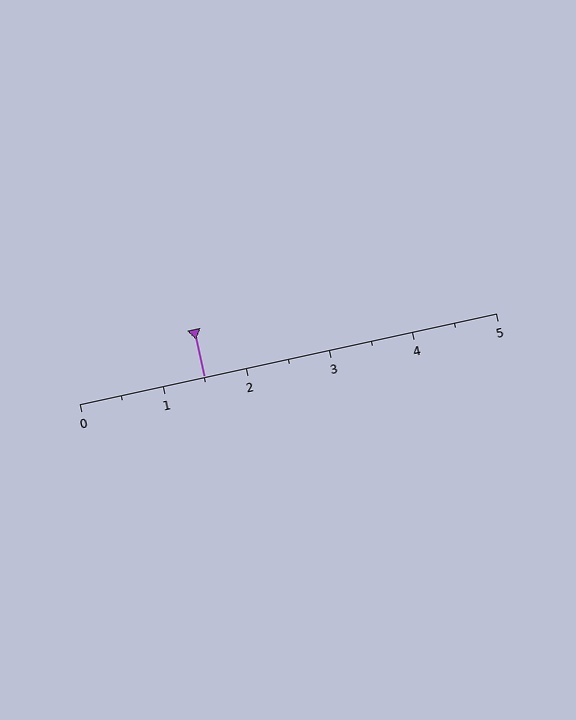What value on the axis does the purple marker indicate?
The marker indicates approximately 1.5.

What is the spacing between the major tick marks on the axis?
The major ticks are spaced 1 apart.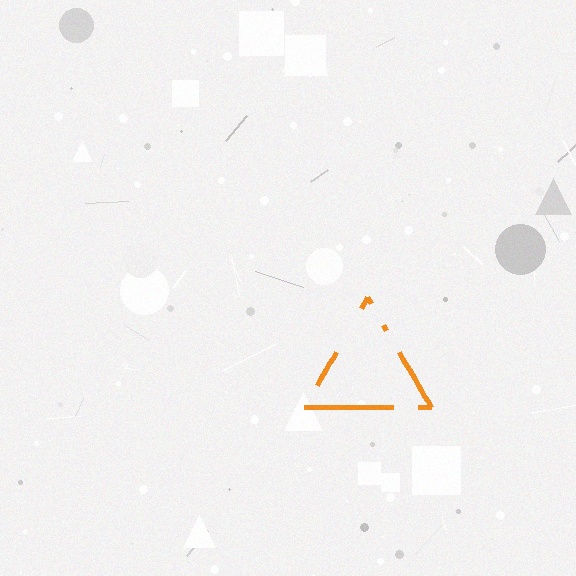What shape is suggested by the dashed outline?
The dashed outline suggests a triangle.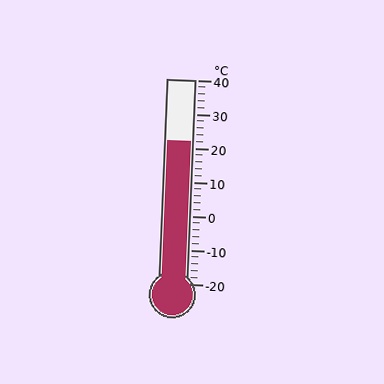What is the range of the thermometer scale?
The thermometer scale ranges from -20°C to 40°C.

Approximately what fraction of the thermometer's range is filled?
The thermometer is filled to approximately 70% of its range.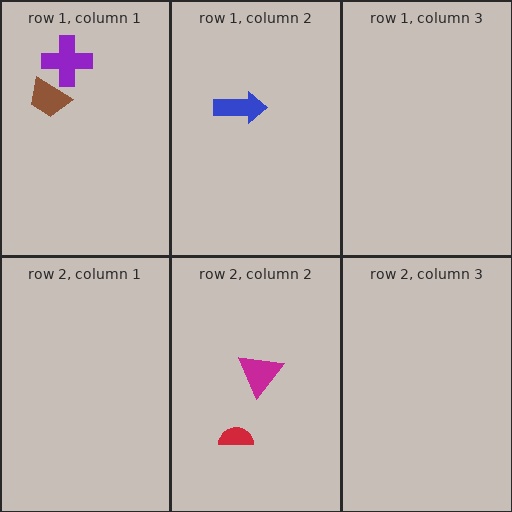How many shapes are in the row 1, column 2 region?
1.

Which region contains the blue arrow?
The row 1, column 2 region.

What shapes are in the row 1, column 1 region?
The purple cross, the brown trapezoid.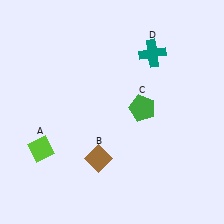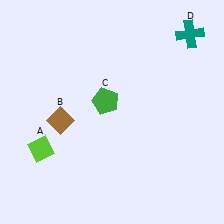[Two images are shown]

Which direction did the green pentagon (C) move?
The green pentagon (C) moved left.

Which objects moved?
The objects that moved are: the brown diamond (B), the green pentagon (C), the teal cross (D).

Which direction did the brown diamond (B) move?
The brown diamond (B) moved up.